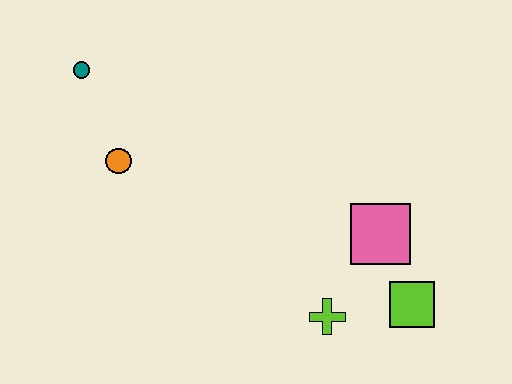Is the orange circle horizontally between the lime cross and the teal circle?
Yes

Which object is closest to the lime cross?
The lime square is closest to the lime cross.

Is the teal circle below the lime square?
No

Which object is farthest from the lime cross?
The teal circle is farthest from the lime cross.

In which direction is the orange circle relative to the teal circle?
The orange circle is below the teal circle.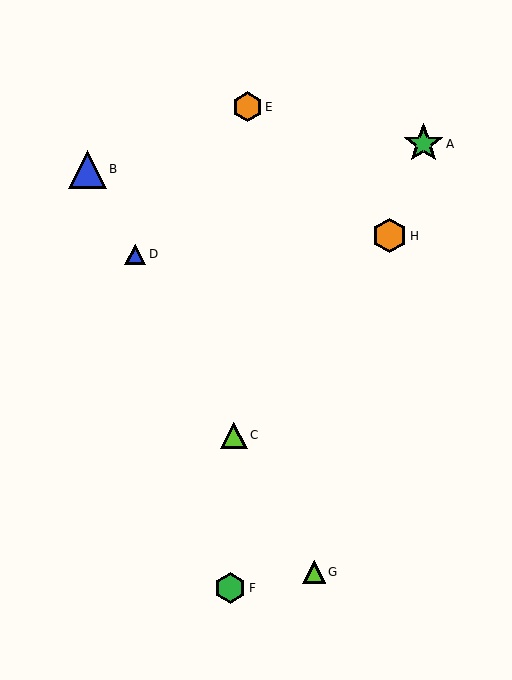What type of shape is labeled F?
Shape F is a green hexagon.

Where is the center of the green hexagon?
The center of the green hexagon is at (230, 588).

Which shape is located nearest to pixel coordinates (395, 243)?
The orange hexagon (labeled H) at (390, 236) is nearest to that location.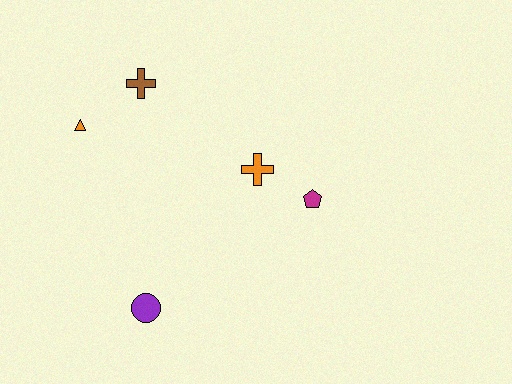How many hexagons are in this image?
There are no hexagons.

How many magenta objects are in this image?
There is 1 magenta object.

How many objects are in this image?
There are 5 objects.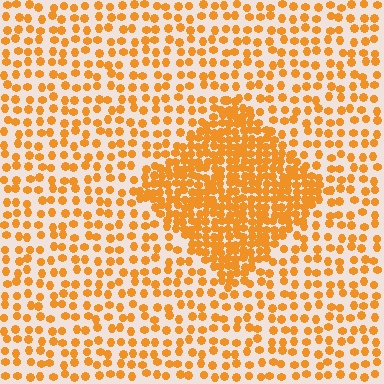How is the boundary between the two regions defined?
The boundary is defined by a change in element density (approximately 2.4x ratio). All elements are the same color, size, and shape.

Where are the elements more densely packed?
The elements are more densely packed inside the diamond boundary.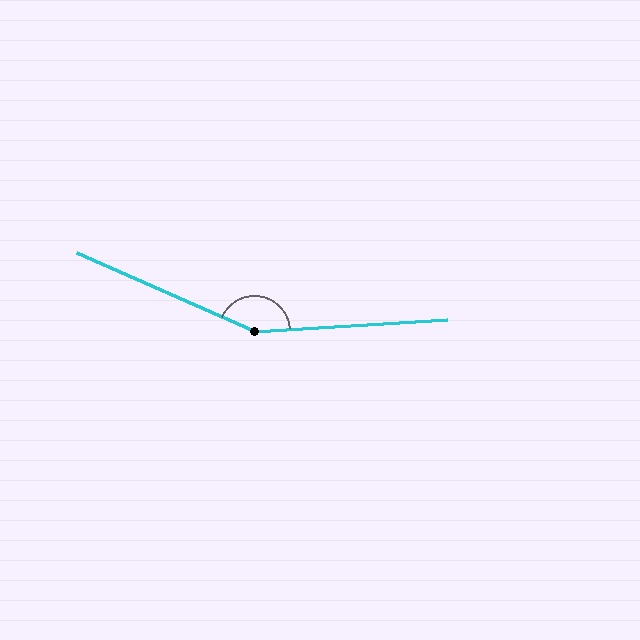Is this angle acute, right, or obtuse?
It is obtuse.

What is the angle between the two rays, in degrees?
Approximately 153 degrees.